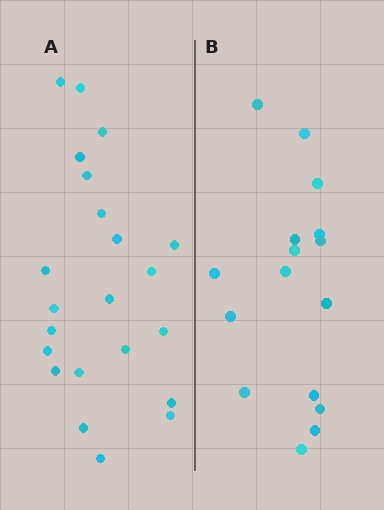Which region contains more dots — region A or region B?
Region A (the left region) has more dots.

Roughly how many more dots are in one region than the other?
Region A has about 6 more dots than region B.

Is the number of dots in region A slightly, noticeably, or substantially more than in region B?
Region A has noticeably more, but not dramatically so. The ratio is roughly 1.4 to 1.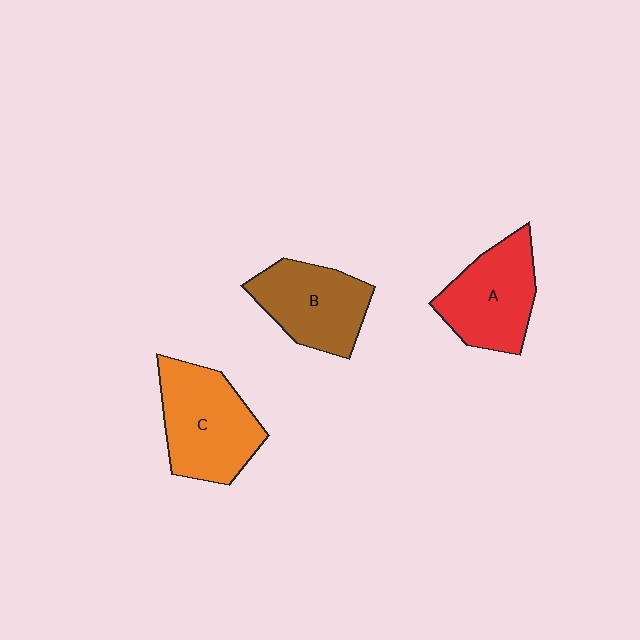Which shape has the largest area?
Shape C (orange).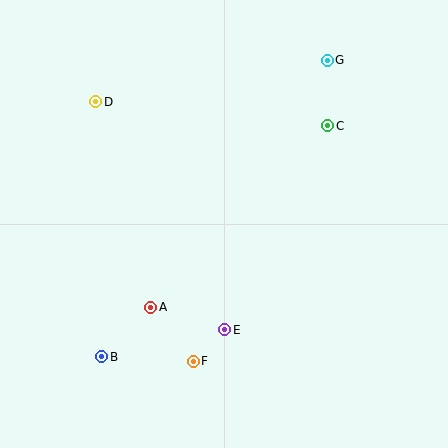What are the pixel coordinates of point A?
Point A is at (151, 307).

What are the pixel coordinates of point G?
Point G is at (327, 60).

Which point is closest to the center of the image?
Point E at (225, 330) is closest to the center.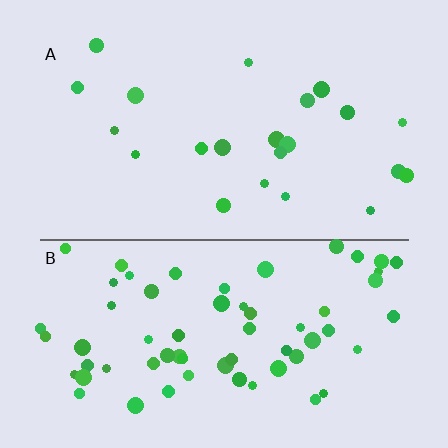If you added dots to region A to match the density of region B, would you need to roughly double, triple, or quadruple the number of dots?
Approximately triple.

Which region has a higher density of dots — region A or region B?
B (the bottom).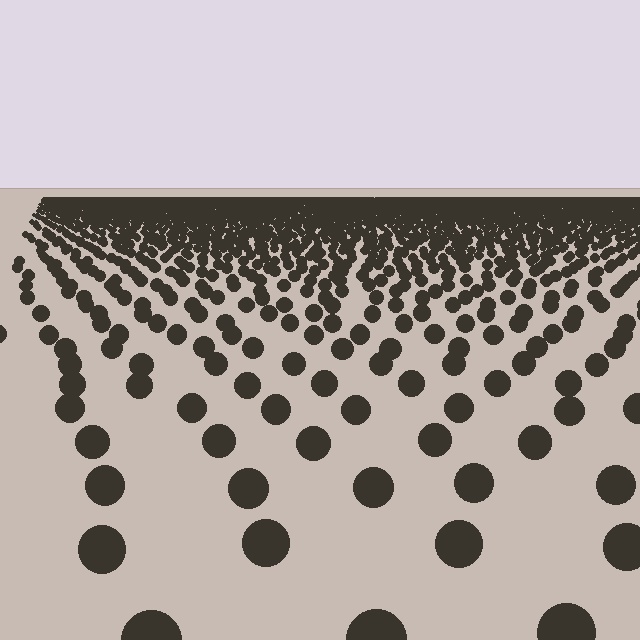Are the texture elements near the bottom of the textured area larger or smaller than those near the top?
Larger. Near the bottom, elements are closer to the viewer and appear at a bigger on-screen size.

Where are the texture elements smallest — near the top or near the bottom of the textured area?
Near the top.